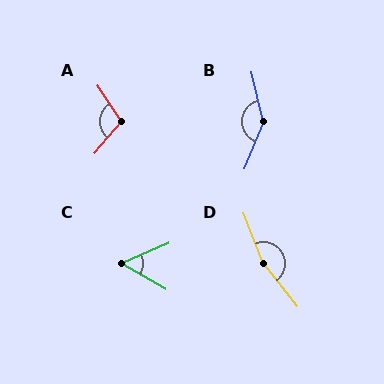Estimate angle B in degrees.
Approximately 144 degrees.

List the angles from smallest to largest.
C (53°), A (107°), B (144°), D (163°).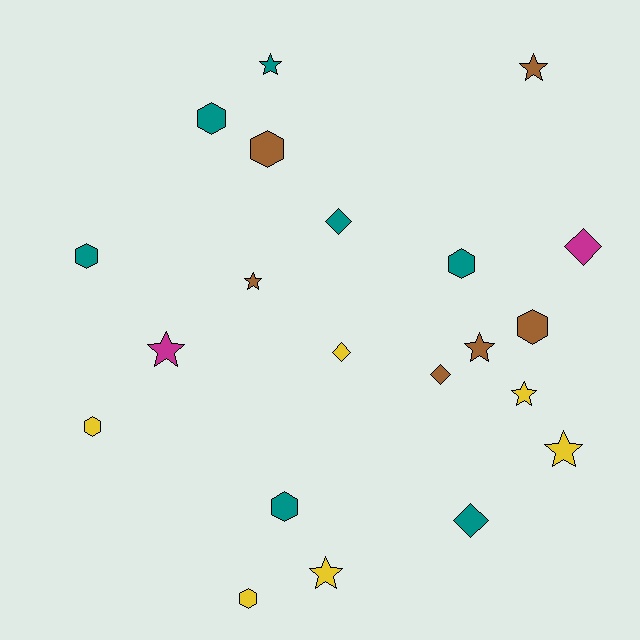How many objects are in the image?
There are 21 objects.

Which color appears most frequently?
Teal, with 7 objects.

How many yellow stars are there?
There are 3 yellow stars.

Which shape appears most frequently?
Hexagon, with 8 objects.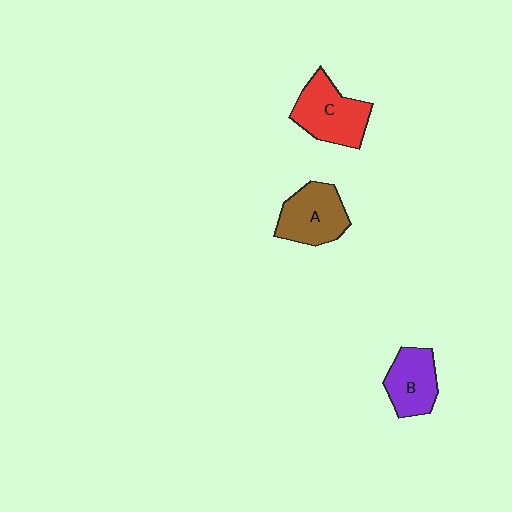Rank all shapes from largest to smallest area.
From largest to smallest: C (red), A (brown), B (purple).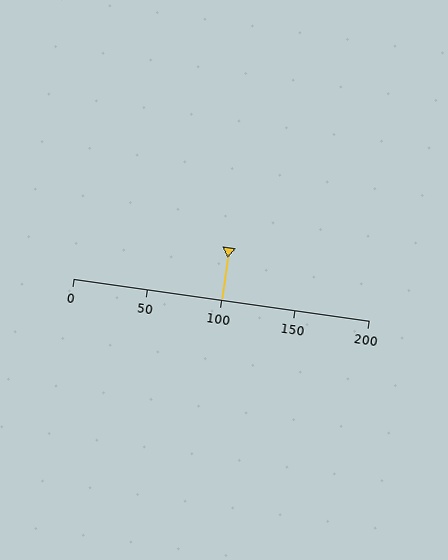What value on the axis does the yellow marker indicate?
The marker indicates approximately 100.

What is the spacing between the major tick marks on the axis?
The major ticks are spaced 50 apart.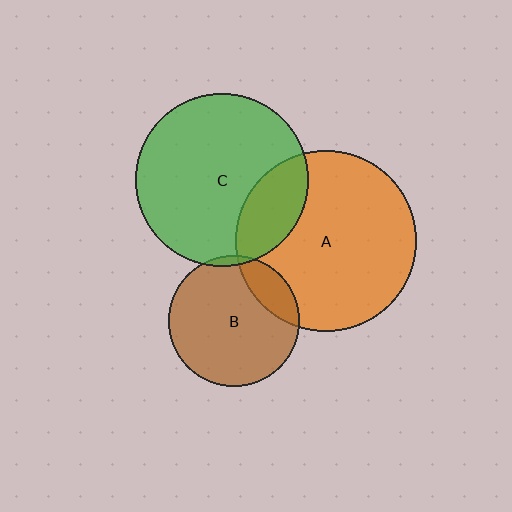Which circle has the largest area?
Circle A (orange).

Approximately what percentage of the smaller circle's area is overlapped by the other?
Approximately 20%.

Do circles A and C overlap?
Yes.